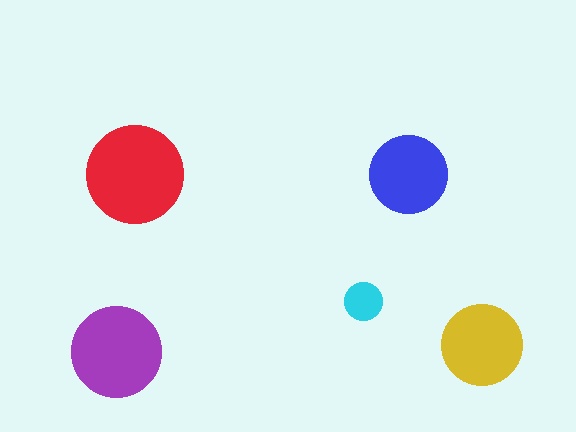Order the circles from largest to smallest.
the red one, the purple one, the yellow one, the blue one, the cyan one.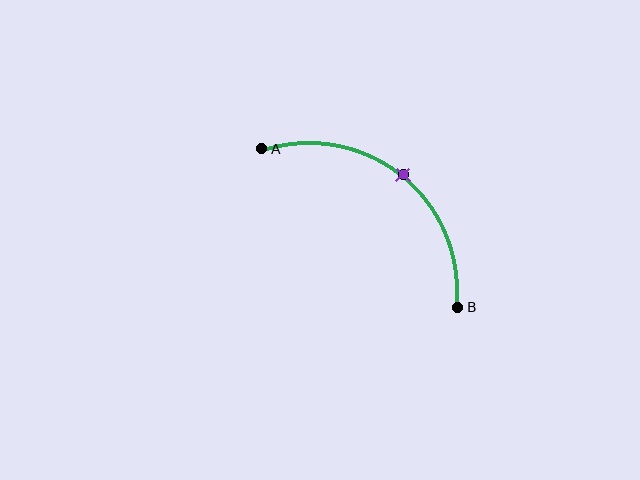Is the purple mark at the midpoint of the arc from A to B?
Yes. The purple mark lies on the arc at equal arc-length from both A and B — it is the arc midpoint.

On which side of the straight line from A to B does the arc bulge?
The arc bulges above and to the right of the straight line connecting A and B.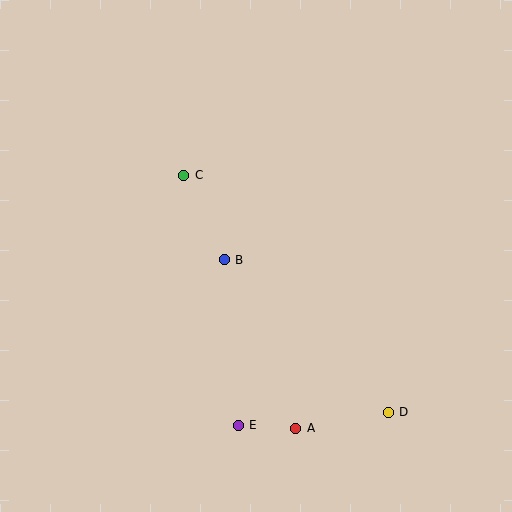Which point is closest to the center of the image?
Point B at (224, 260) is closest to the center.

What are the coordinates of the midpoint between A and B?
The midpoint between A and B is at (260, 344).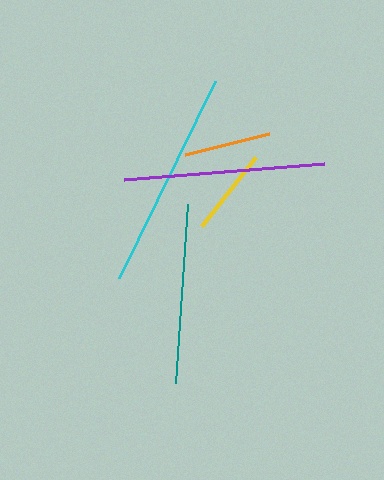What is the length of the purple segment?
The purple segment is approximately 200 pixels long.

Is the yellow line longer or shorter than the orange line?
The yellow line is longer than the orange line.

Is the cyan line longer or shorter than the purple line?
The cyan line is longer than the purple line.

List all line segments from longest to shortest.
From longest to shortest: cyan, purple, teal, yellow, orange.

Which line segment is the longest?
The cyan line is the longest at approximately 219 pixels.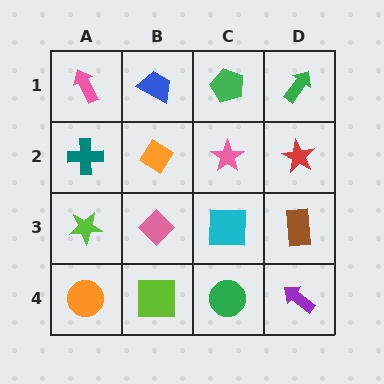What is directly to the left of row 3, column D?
A cyan square.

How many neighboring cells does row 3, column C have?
4.